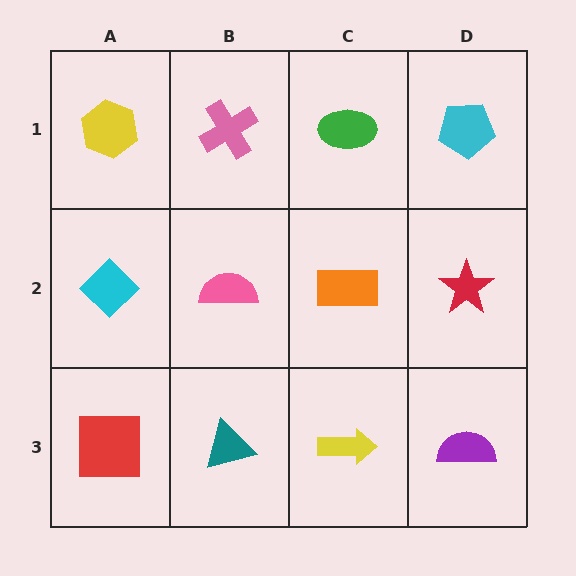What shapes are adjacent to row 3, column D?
A red star (row 2, column D), a yellow arrow (row 3, column C).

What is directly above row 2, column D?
A cyan pentagon.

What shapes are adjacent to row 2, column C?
A green ellipse (row 1, column C), a yellow arrow (row 3, column C), a pink semicircle (row 2, column B), a red star (row 2, column D).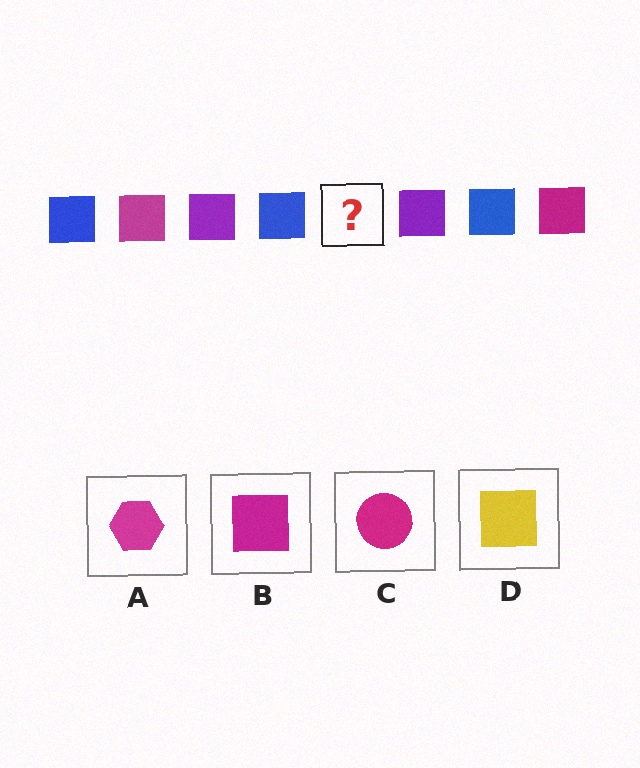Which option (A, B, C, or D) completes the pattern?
B.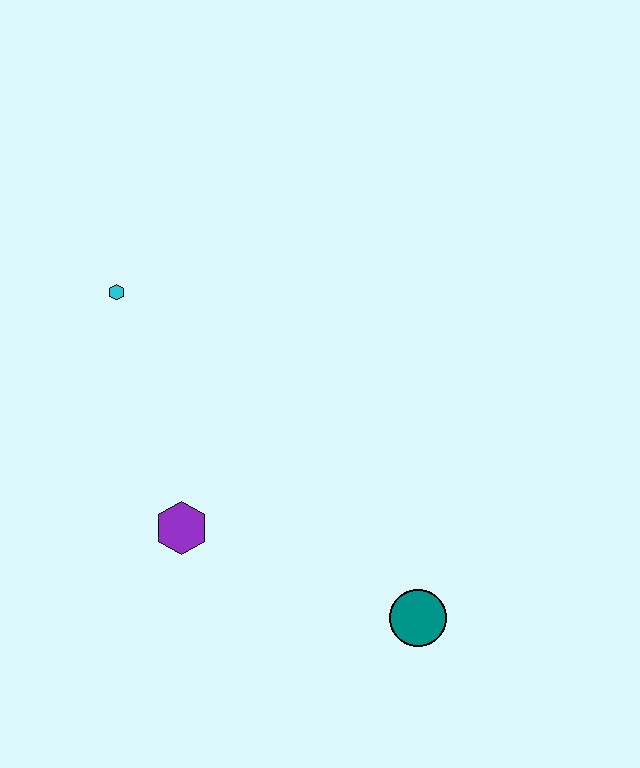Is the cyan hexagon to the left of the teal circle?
Yes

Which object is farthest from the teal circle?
The cyan hexagon is farthest from the teal circle.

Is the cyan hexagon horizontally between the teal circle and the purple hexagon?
No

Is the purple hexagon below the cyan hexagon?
Yes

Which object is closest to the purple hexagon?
The cyan hexagon is closest to the purple hexagon.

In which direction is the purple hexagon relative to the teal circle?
The purple hexagon is to the left of the teal circle.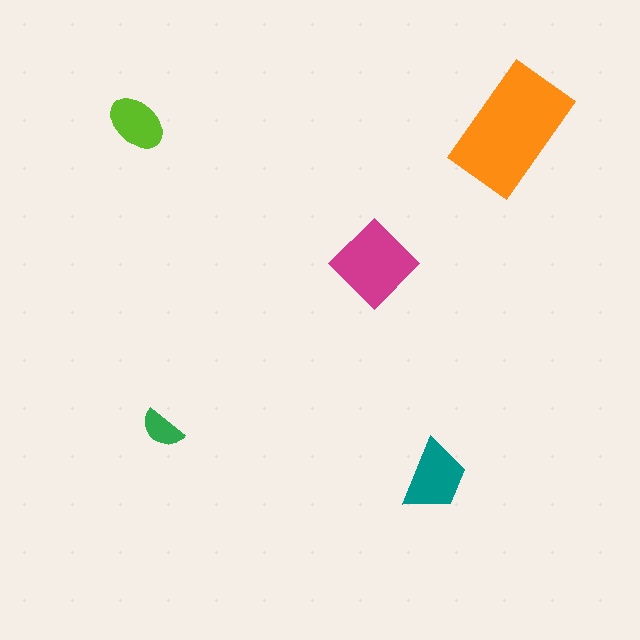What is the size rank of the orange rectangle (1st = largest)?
1st.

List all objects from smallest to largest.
The green semicircle, the lime ellipse, the teal trapezoid, the magenta diamond, the orange rectangle.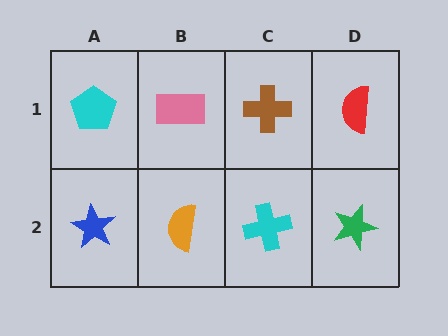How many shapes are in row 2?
4 shapes.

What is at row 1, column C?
A brown cross.